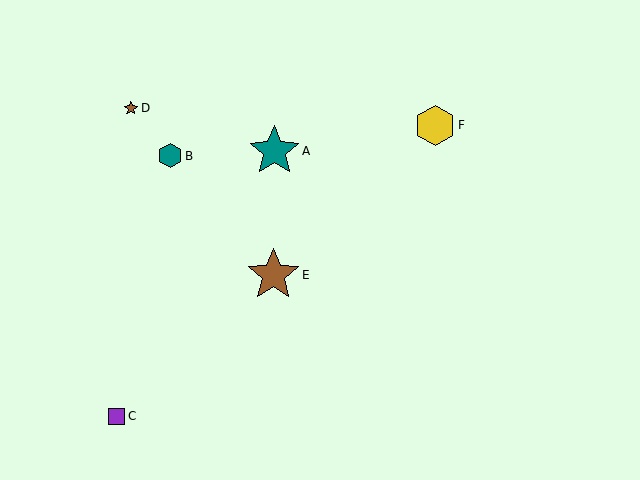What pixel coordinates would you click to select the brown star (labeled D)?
Click at (131, 108) to select the brown star D.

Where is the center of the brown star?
The center of the brown star is at (273, 275).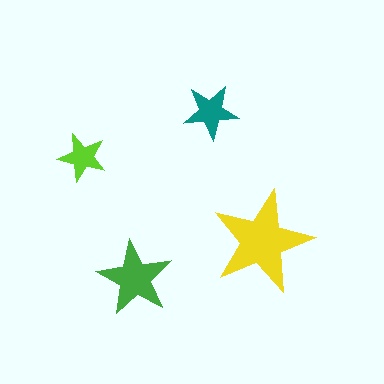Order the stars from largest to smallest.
the yellow one, the green one, the teal one, the lime one.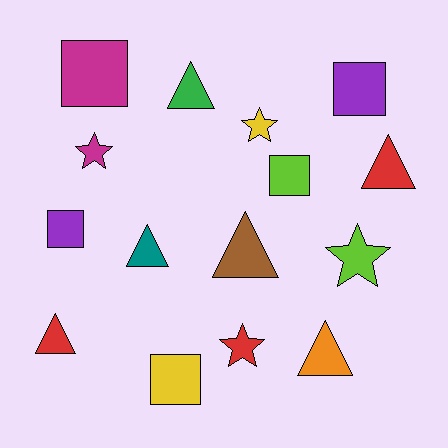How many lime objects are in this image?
There are 2 lime objects.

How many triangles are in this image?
There are 6 triangles.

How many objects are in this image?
There are 15 objects.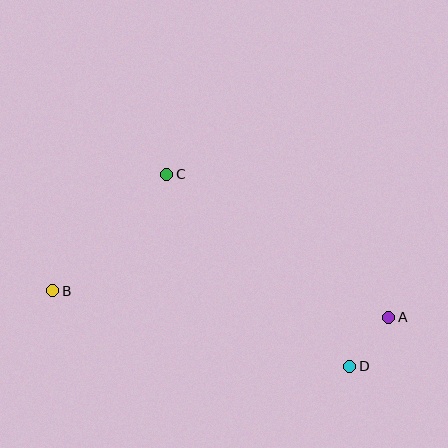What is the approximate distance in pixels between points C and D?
The distance between C and D is approximately 265 pixels.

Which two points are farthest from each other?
Points A and B are farthest from each other.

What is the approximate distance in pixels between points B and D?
The distance between B and D is approximately 307 pixels.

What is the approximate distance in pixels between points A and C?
The distance between A and C is approximately 264 pixels.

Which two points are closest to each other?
Points A and D are closest to each other.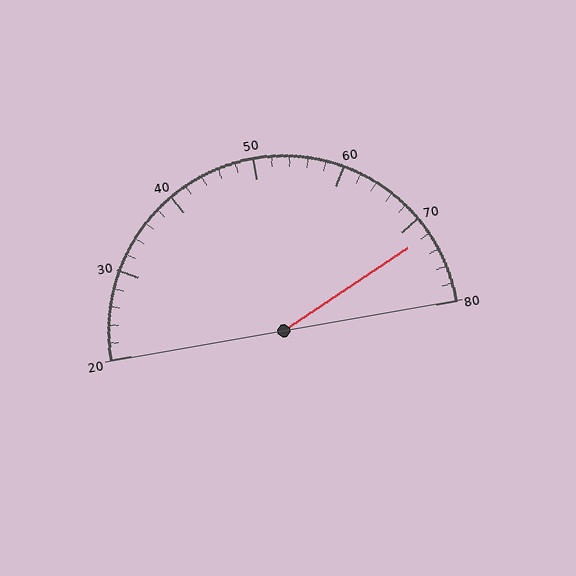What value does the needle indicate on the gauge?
The needle indicates approximately 72.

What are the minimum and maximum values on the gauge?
The gauge ranges from 20 to 80.